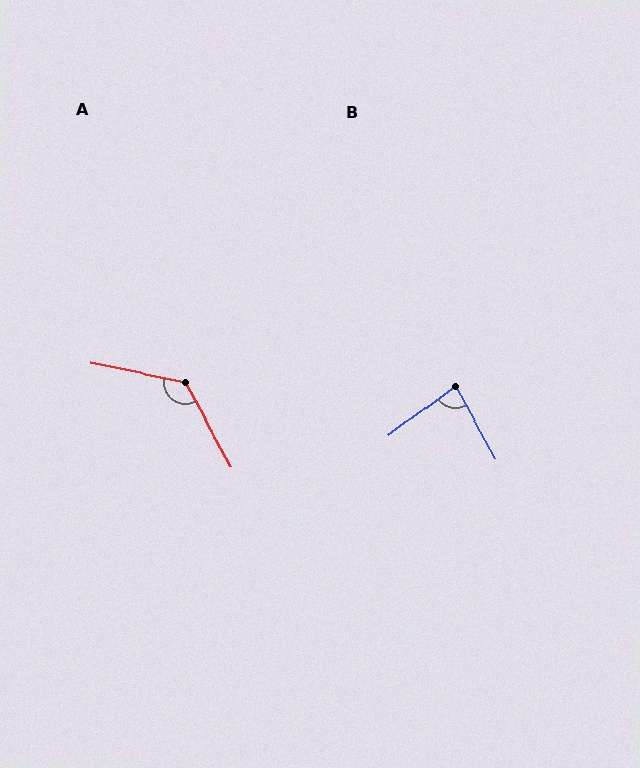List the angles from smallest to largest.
B (82°), A (131°).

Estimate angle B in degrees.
Approximately 82 degrees.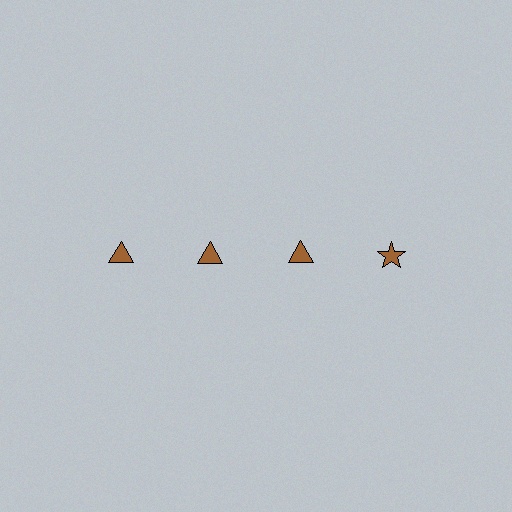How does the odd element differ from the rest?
It has a different shape: star instead of triangle.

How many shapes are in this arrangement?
There are 4 shapes arranged in a grid pattern.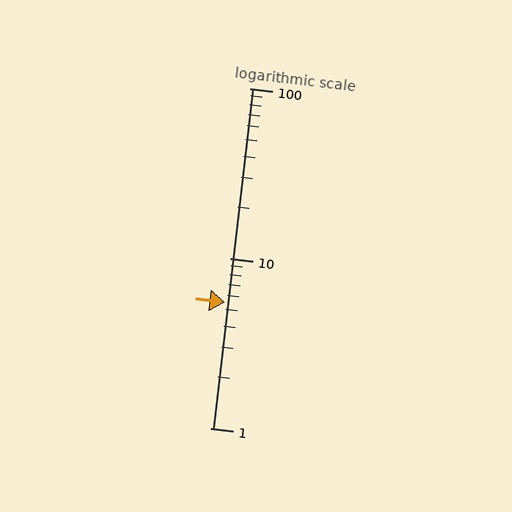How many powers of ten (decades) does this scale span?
The scale spans 2 decades, from 1 to 100.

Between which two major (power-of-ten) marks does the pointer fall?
The pointer is between 1 and 10.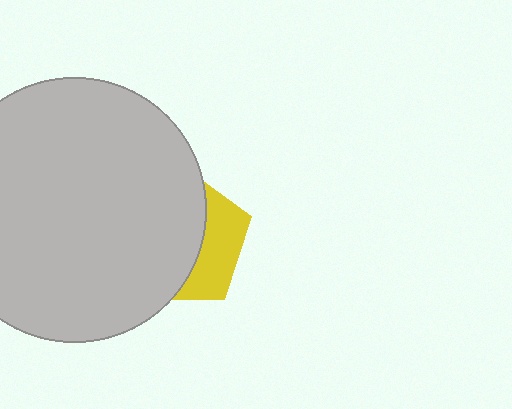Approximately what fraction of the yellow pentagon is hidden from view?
Roughly 67% of the yellow pentagon is hidden behind the light gray circle.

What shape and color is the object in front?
The object in front is a light gray circle.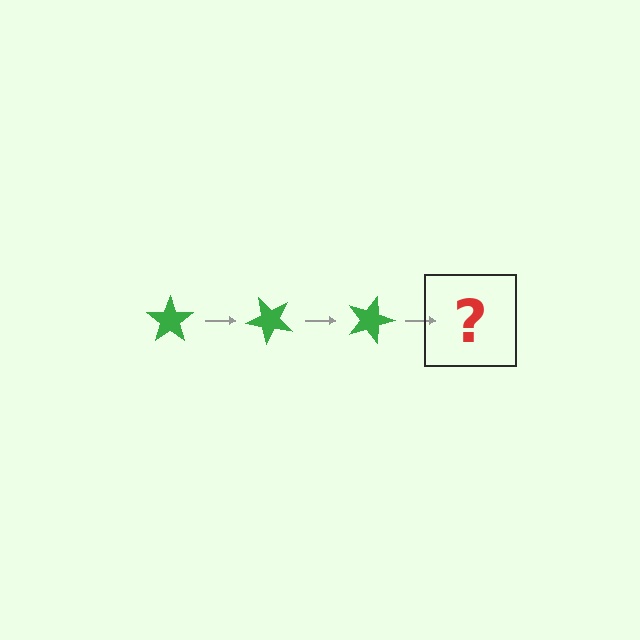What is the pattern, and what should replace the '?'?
The pattern is that the star rotates 45 degrees each step. The '?' should be a green star rotated 135 degrees.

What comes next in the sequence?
The next element should be a green star rotated 135 degrees.